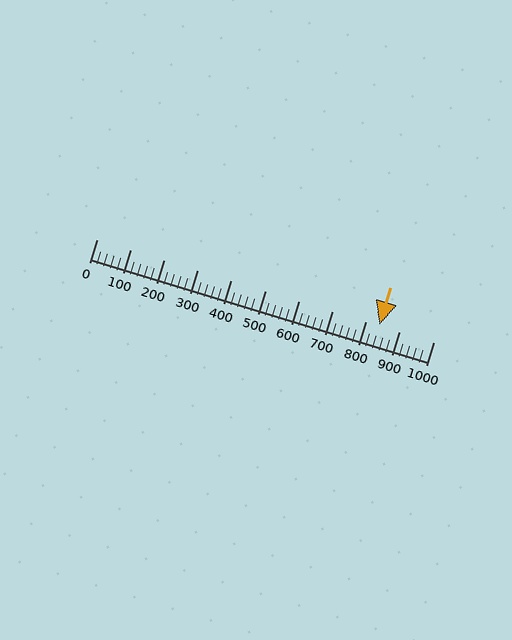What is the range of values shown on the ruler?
The ruler shows values from 0 to 1000.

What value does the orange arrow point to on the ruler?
The orange arrow points to approximately 841.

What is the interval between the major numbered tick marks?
The major tick marks are spaced 100 units apart.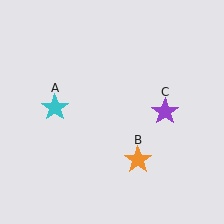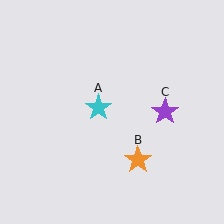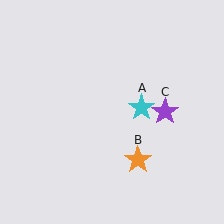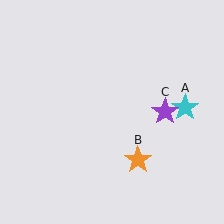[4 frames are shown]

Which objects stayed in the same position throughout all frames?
Orange star (object B) and purple star (object C) remained stationary.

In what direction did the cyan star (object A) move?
The cyan star (object A) moved right.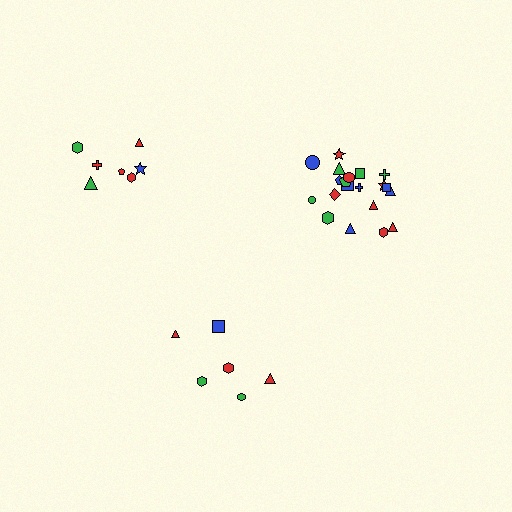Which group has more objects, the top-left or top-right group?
The top-right group.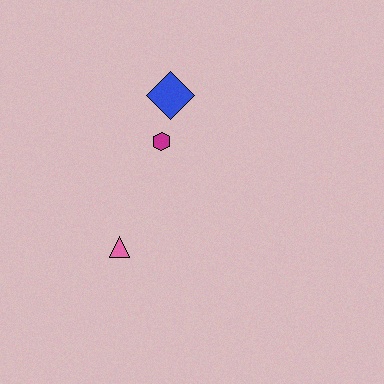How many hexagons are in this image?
There is 1 hexagon.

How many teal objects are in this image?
There are no teal objects.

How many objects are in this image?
There are 3 objects.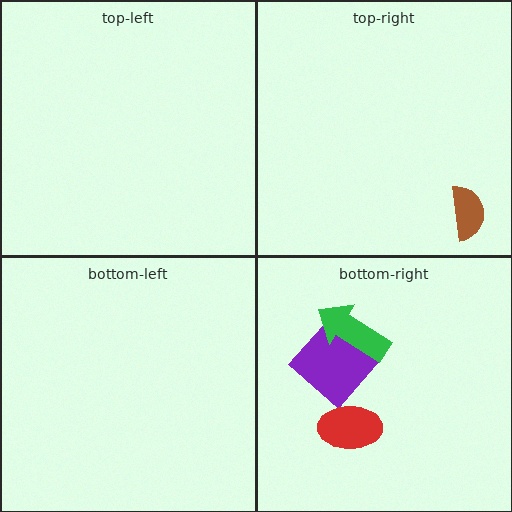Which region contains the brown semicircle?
The top-right region.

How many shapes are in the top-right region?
1.